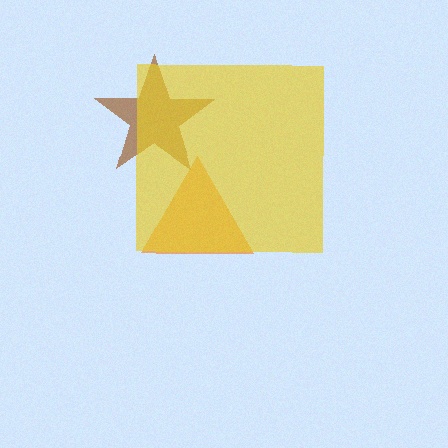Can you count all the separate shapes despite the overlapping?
Yes, there are 3 separate shapes.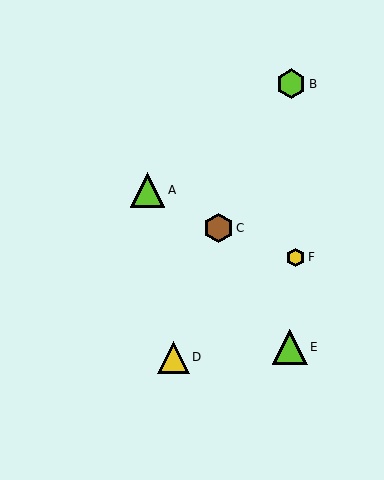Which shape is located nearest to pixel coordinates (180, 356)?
The yellow triangle (labeled D) at (174, 357) is nearest to that location.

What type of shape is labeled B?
Shape B is a lime hexagon.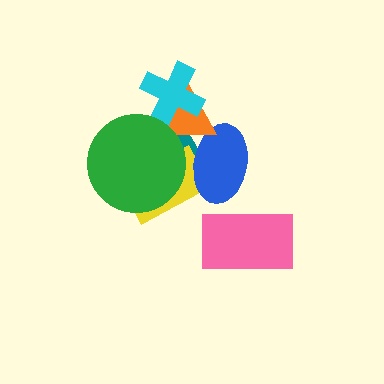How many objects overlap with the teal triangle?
5 objects overlap with the teal triangle.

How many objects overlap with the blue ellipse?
3 objects overlap with the blue ellipse.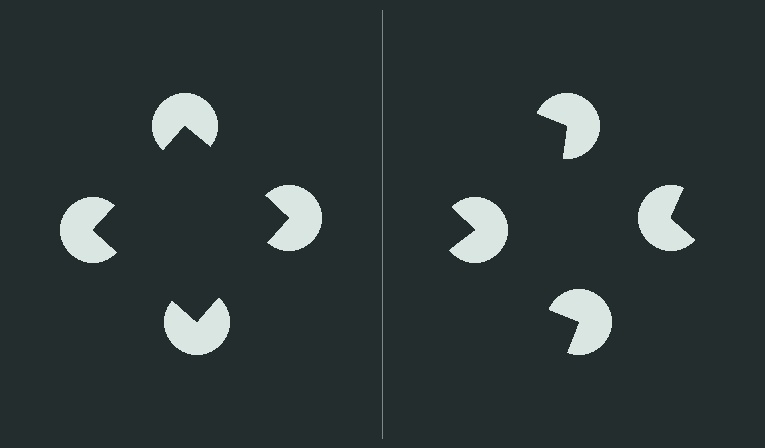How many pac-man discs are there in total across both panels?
8 — 4 on each side.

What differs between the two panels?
The pac-man discs are positioned identically on both sides; only the wedge orientations differ. On the left they align to a square; on the right they are misaligned.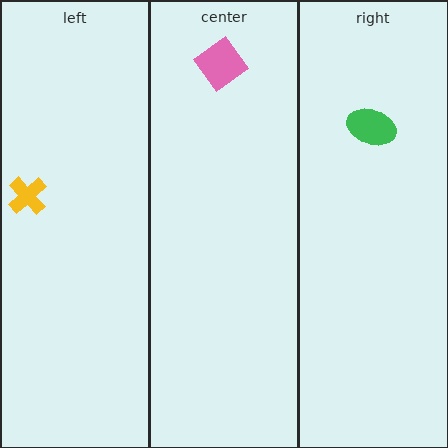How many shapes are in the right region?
1.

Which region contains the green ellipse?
The right region.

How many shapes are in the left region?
1.